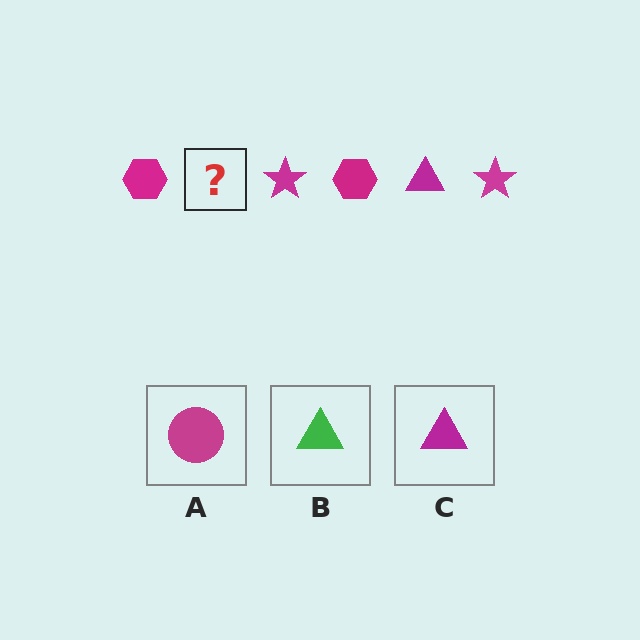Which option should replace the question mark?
Option C.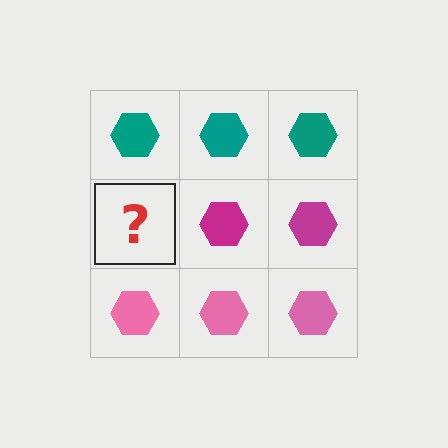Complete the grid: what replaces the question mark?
The question mark should be replaced with a magenta hexagon.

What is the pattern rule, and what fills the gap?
The rule is that each row has a consistent color. The gap should be filled with a magenta hexagon.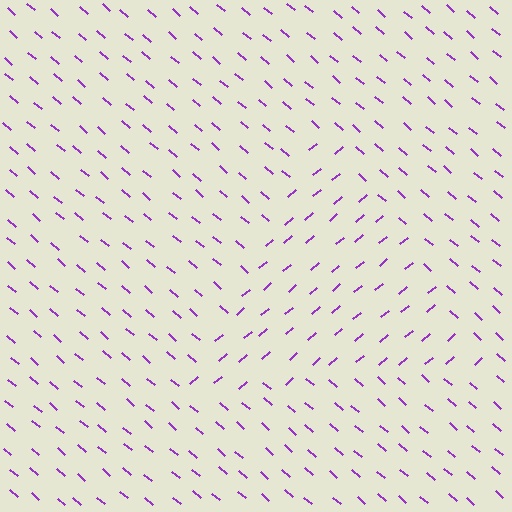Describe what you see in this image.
The image is filled with small purple line segments. A triangle region in the image has lines oriented differently from the surrounding lines, creating a visible texture boundary.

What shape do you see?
I see a triangle.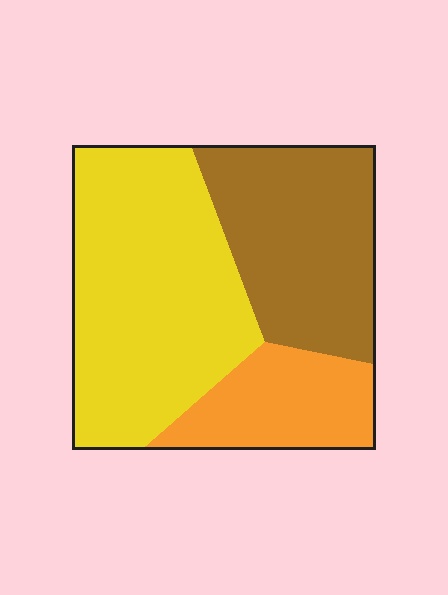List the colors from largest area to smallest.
From largest to smallest: yellow, brown, orange.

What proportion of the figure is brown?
Brown covers 33% of the figure.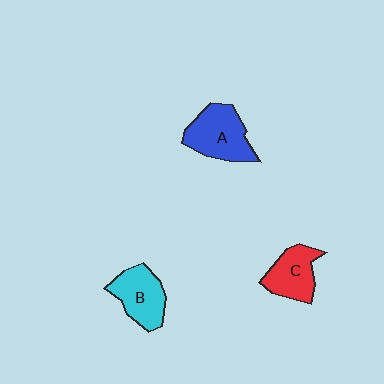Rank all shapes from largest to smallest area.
From largest to smallest: A (blue), B (cyan), C (red).